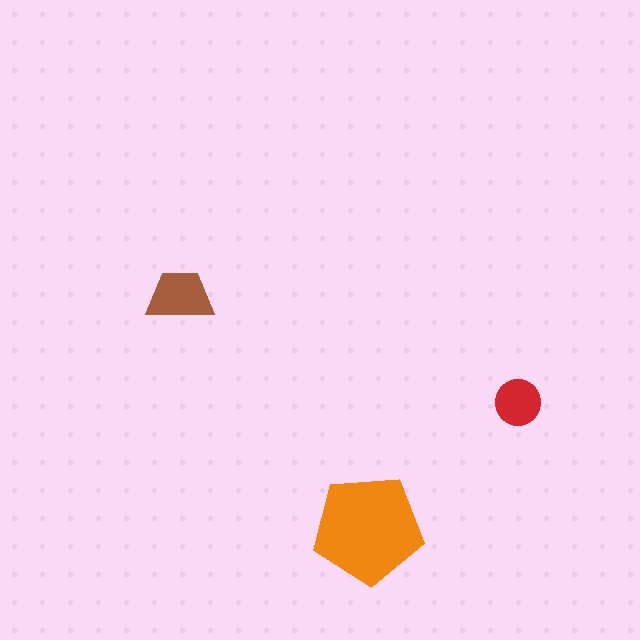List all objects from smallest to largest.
The red circle, the brown trapezoid, the orange pentagon.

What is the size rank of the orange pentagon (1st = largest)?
1st.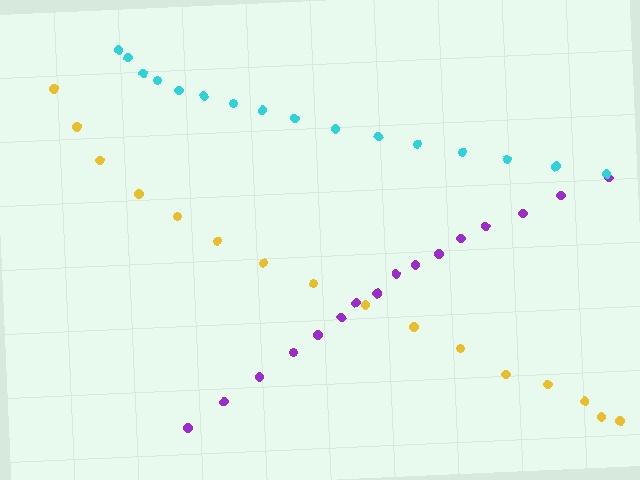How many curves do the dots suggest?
There are 3 distinct paths.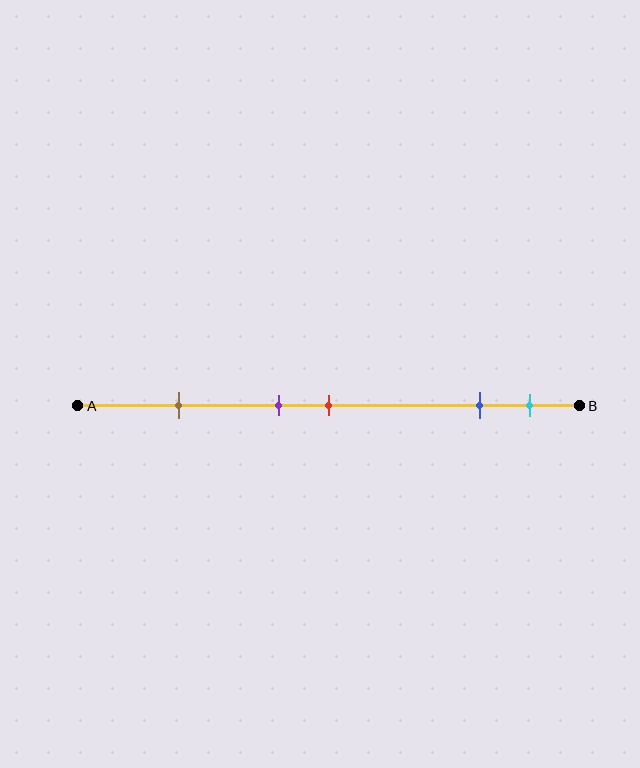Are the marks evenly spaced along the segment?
No, the marks are not evenly spaced.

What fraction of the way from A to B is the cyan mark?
The cyan mark is approximately 90% (0.9) of the way from A to B.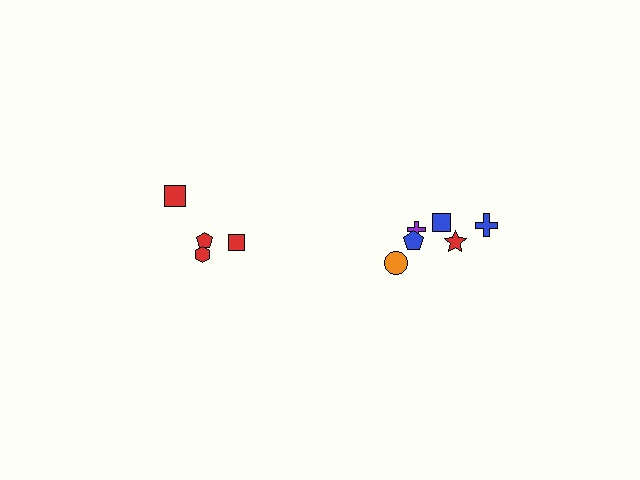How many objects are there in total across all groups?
There are 10 objects.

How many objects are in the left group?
There are 4 objects.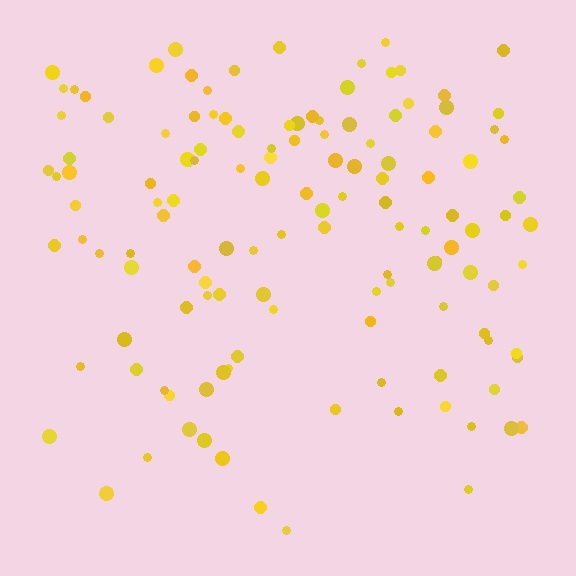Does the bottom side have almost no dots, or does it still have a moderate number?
Still a moderate number, just noticeably fewer than the top.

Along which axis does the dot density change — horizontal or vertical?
Vertical.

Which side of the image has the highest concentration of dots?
The top.